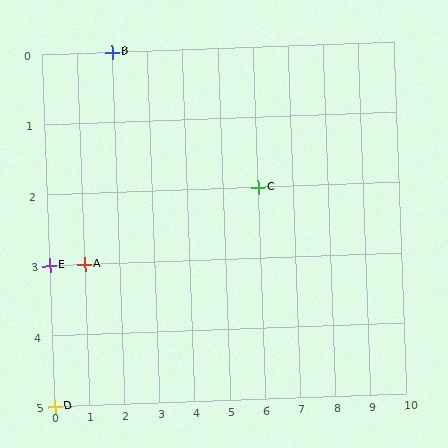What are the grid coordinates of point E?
Point E is at grid coordinates (0, 3).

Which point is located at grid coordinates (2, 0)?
Point B is at (2, 0).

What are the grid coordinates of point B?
Point B is at grid coordinates (2, 0).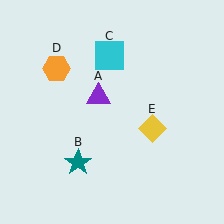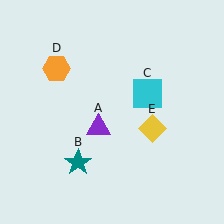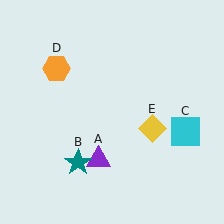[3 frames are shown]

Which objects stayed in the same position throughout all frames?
Teal star (object B) and orange hexagon (object D) and yellow diamond (object E) remained stationary.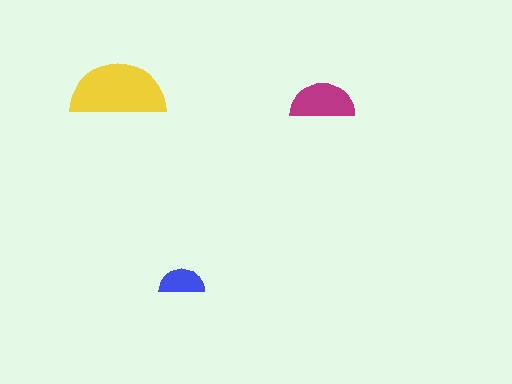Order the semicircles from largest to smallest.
the yellow one, the magenta one, the blue one.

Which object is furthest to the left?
The yellow semicircle is leftmost.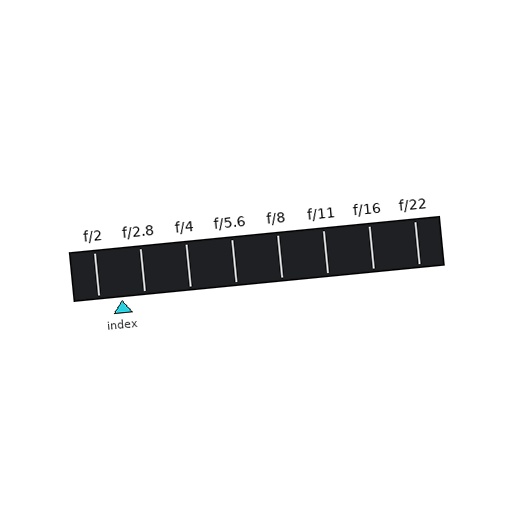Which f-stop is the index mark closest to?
The index mark is closest to f/2.8.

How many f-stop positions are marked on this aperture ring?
There are 8 f-stop positions marked.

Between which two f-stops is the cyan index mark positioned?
The index mark is between f/2 and f/2.8.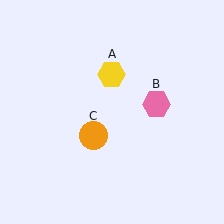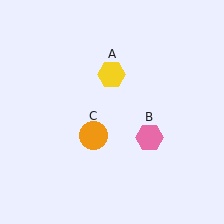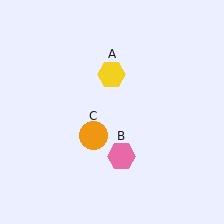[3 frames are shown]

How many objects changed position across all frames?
1 object changed position: pink hexagon (object B).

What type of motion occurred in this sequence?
The pink hexagon (object B) rotated clockwise around the center of the scene.